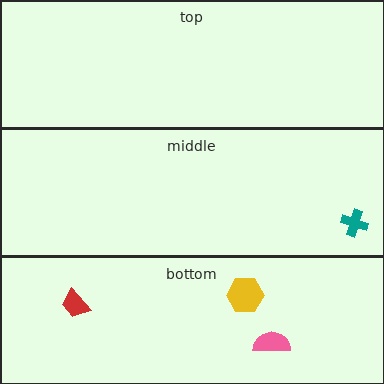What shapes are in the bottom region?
The pink semicircle, the yellow hexagon, the red trapezoid.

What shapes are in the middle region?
The teal cross.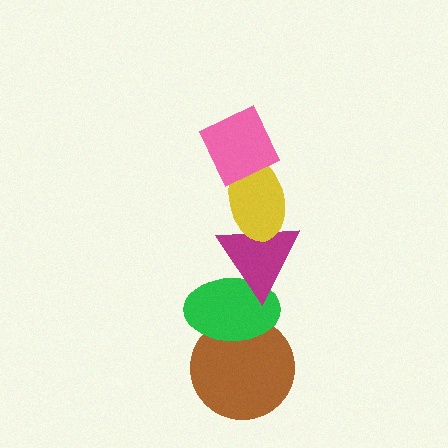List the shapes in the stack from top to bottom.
From top to bottom: the pink diamond, the yellow ellipse, the magenta triangle, the green ellipse, the brown circle.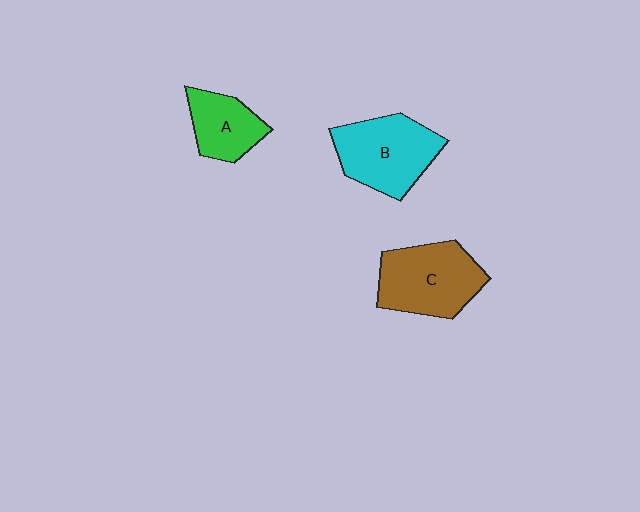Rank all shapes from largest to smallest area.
From largest to smallest: C (brown), B (cyan), A (green).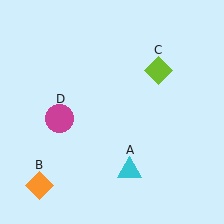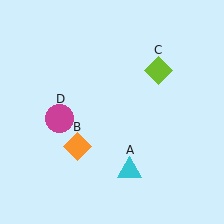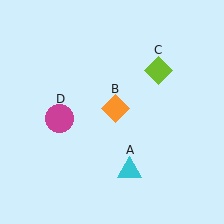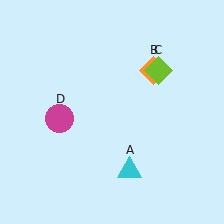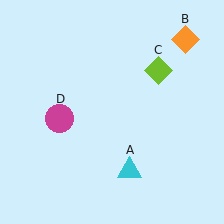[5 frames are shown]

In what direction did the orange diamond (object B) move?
The orange diamond (object B) moved up and to the right.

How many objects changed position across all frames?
1 object changed position: orange diamond (object B).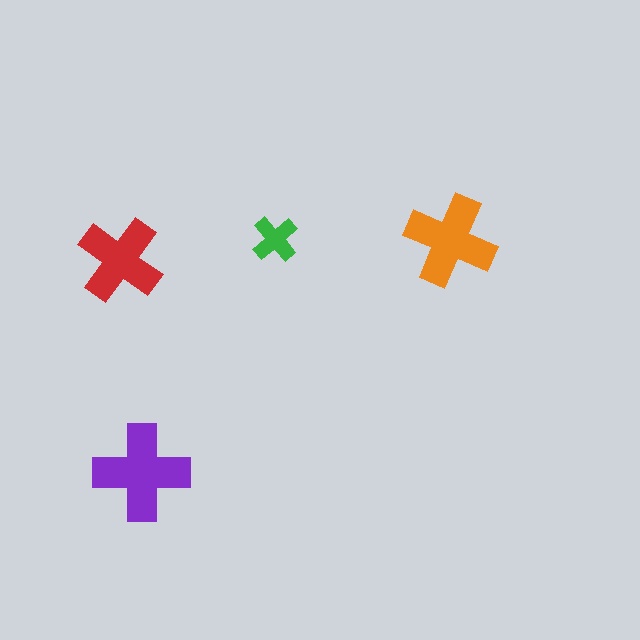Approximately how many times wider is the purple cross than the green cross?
About 2 times wider.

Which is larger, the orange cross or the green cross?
The orange one.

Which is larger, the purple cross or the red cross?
The purple one.